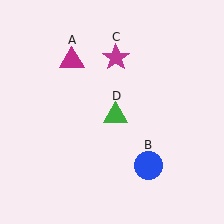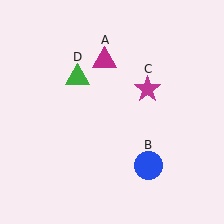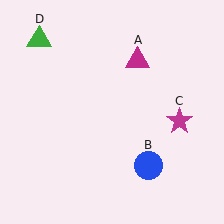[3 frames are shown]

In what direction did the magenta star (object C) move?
The magenta star (object C) moved down and to the right.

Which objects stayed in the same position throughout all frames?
Blue circle (object B) remained stationary.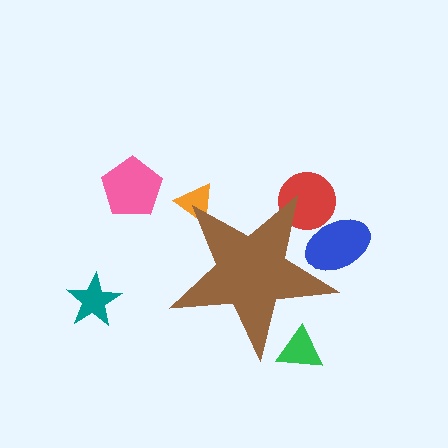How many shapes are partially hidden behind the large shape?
4 shapes are partially hidden.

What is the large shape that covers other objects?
A brown star.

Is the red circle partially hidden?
Yes, the red circle is partially hidden behind the brown star.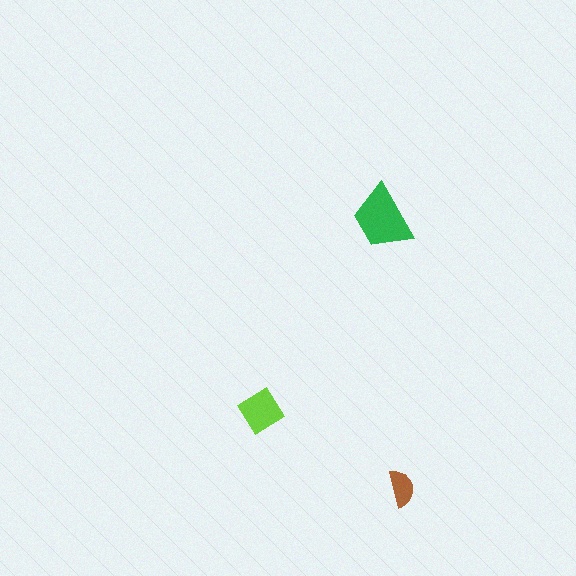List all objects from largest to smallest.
The green trapezoid, the lime diamond, the brown semicircle.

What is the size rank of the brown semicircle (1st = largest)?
3rd.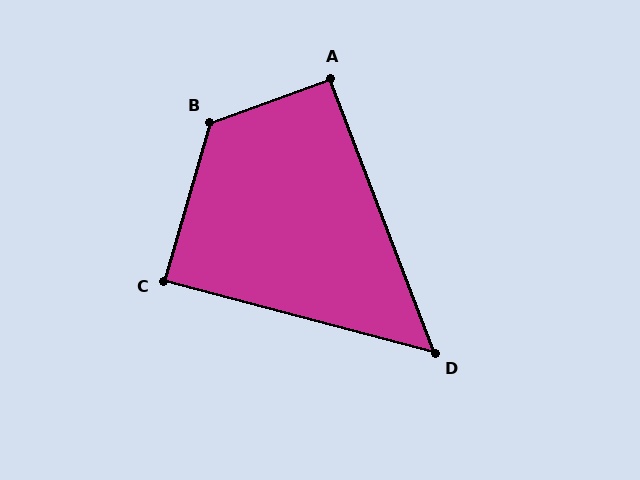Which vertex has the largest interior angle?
B, at approximately 126 degrees.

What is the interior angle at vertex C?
Approximately 89 degrees (approximately right).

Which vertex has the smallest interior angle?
D, at approximately 54 degrees.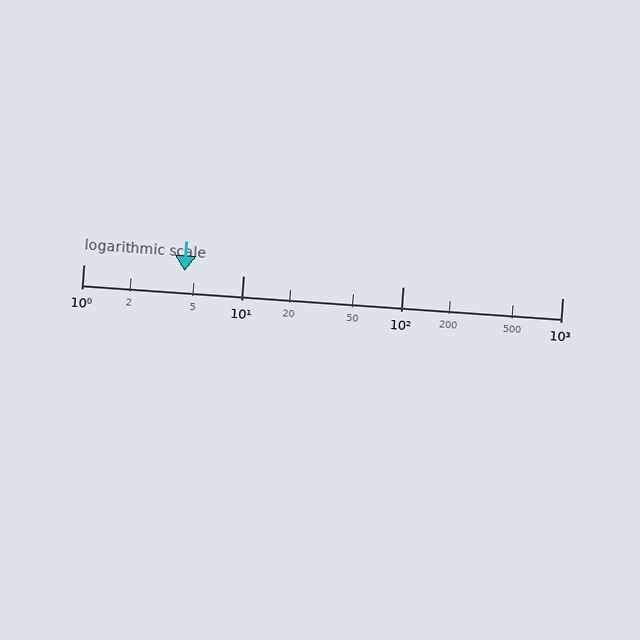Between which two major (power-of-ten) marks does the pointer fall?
The pointer is between 1 and 10.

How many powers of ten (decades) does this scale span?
The scale spans 3 decades, from 1 to 1000.